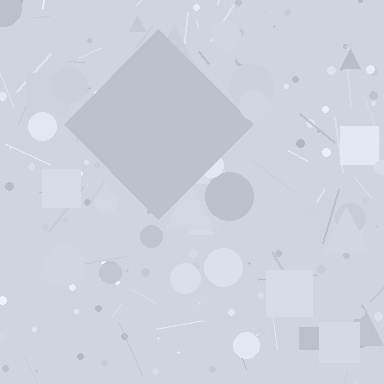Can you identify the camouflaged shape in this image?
The camouflaged shape is a diamond.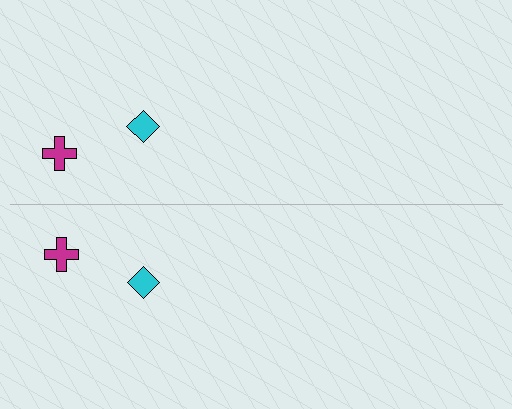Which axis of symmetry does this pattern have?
The pattern has a horizontal axis of symmetry running through the center of the image.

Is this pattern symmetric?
Yes, this pattern has bilateral (reflection) symmetry.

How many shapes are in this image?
There are 4 shapes in this image.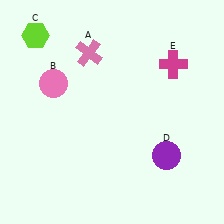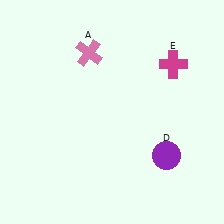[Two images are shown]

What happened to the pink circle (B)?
The pink circle (B) was removed in Image 2. It was in the top-left area of Image 1.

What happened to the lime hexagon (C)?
The lime hexagon (C) was removed in Image 2. It was in the top-left area of Image 1.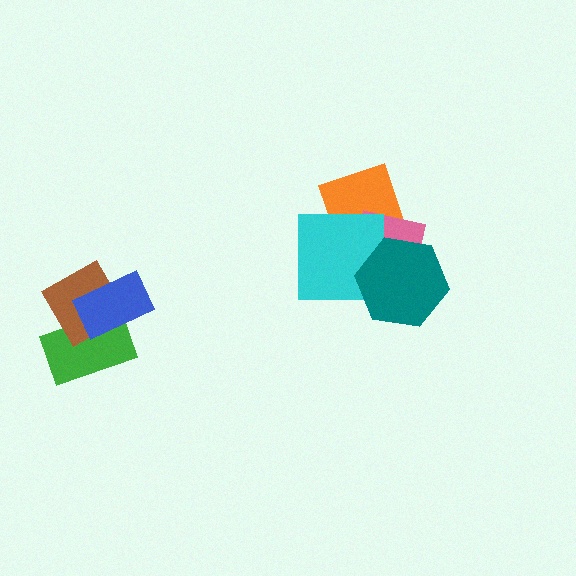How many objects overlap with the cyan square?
3 objects overlap with the cyan square.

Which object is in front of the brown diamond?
The blue rectangle is in front of the brown diamond.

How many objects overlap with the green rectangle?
2 objects overlap with the green rectangle.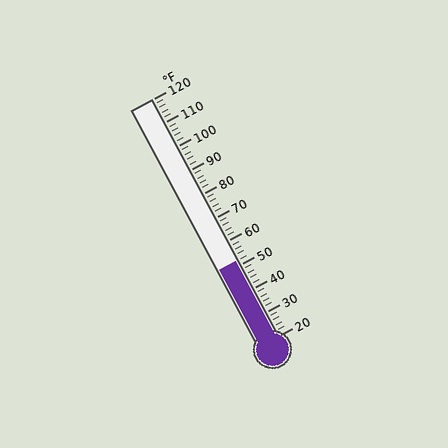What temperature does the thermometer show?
The thermometer shows approximately 52°F.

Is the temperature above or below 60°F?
The temperature is below 60°F.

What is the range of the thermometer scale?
The thermometer scale ranges from 20°F to 120°F.